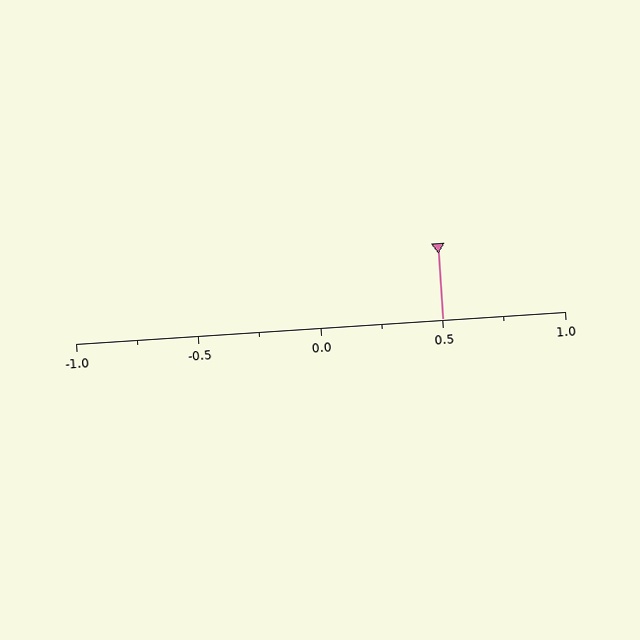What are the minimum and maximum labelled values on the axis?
The axis runs from -1.0 to 1.0.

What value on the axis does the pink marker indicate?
The marker indicates approximately 0.5.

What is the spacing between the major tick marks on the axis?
The major ticks are spaced 0.5 apart.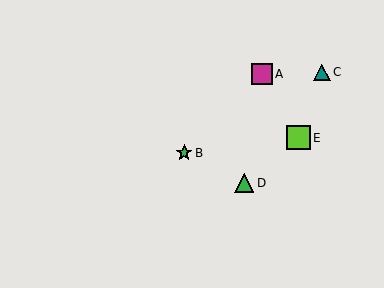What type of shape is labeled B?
Shape B is a green star.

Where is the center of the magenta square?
The center of the magenta square is at (262, 74).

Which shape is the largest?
The lime square (labeled E) is the largest.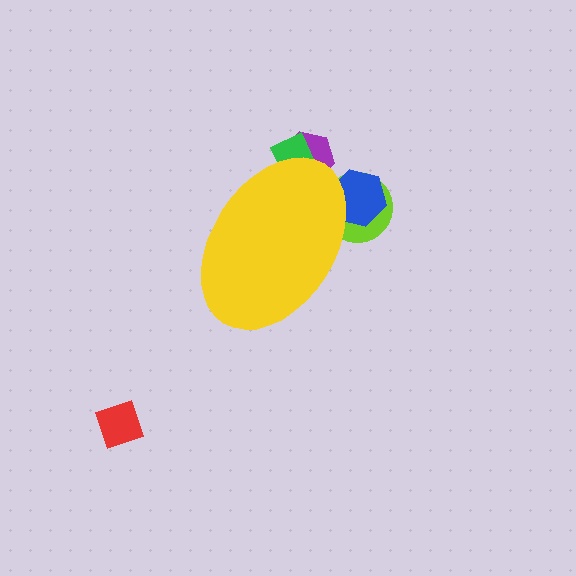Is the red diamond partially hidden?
No, the red diamond is fully visible.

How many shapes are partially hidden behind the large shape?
4 shapes are partially hidden.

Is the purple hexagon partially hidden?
Yes, the purple hexagon is partially hidden behind the yellow ellipse.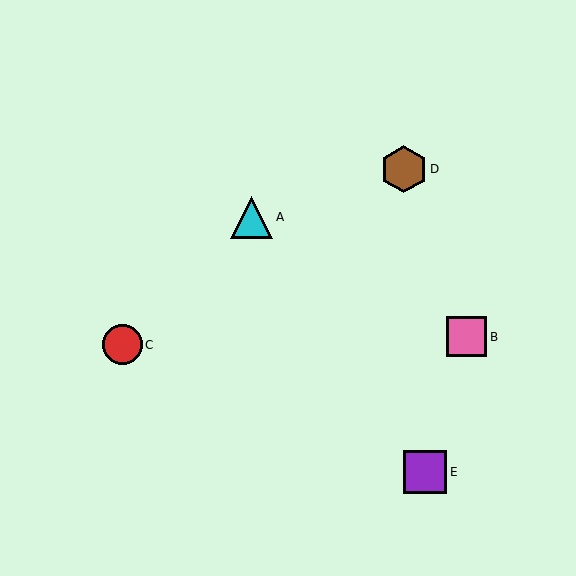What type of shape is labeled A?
Shape A is a cyan triangle.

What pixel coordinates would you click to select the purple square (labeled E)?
Click at (425, 472) to select the purple square E.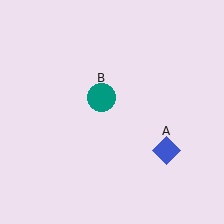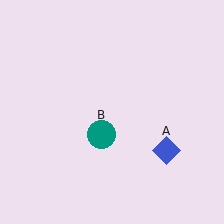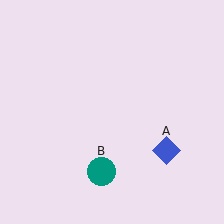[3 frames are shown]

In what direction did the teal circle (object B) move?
The teal circle (object B) moved down.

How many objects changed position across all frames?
1 object changed position: teal circle (object B).